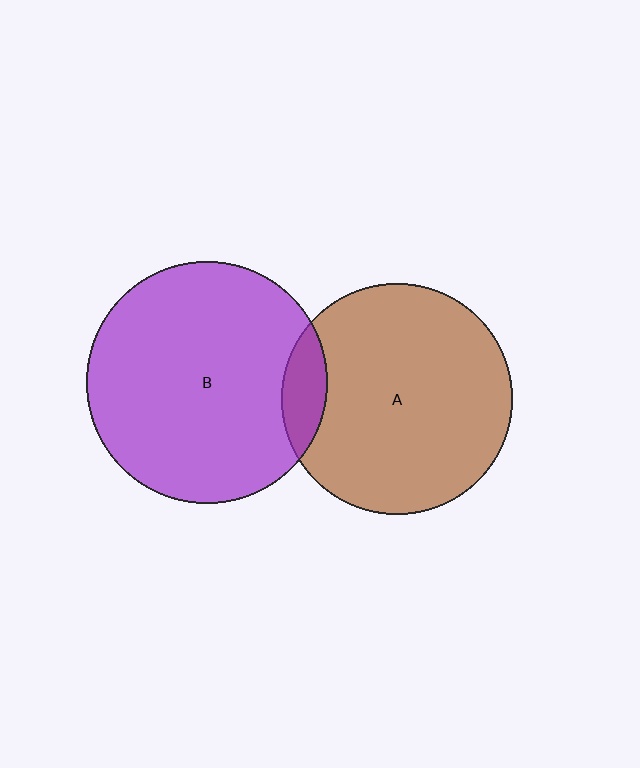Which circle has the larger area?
Circle B (purple).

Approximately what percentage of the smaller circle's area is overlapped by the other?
Approximately 10%.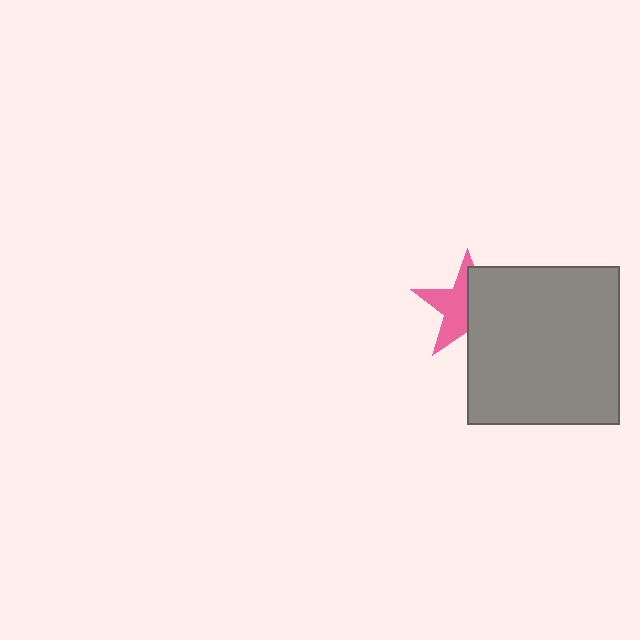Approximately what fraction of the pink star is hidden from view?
Roughly 48% of the pink star is hidden behind the gray rectangle.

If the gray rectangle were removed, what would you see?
You would see the complete pink star.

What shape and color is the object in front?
The object in front is a gray rectangle.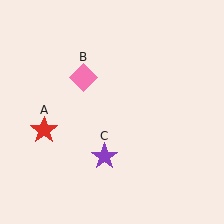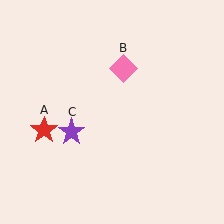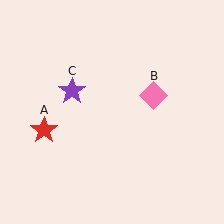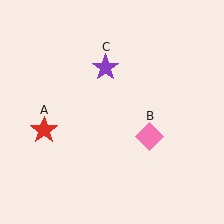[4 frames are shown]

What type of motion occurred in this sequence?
The pink diamond (object B), purple star (object C) rotated clockwise around the center of the scene.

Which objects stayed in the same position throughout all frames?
Red star (object A) remained stationary.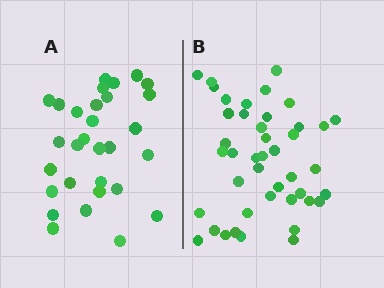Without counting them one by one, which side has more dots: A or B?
Region B (the right region) has more dots.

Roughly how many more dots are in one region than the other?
Region B has approximately 15 more dots than region A.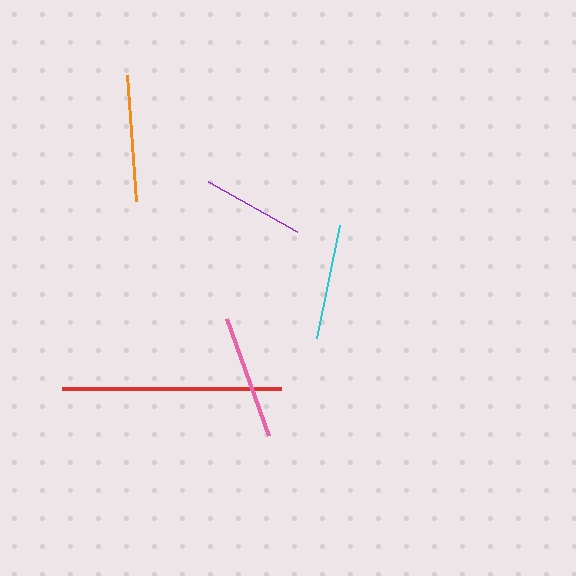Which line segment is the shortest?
The purple line is the shortest at approximately 102 pixels.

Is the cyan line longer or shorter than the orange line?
The orange line is longer than the cyan line.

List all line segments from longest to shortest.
From longest to shortest: red, orange, pink, cyan, purple.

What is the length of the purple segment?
The purple segment is approximately 102 pixels long.